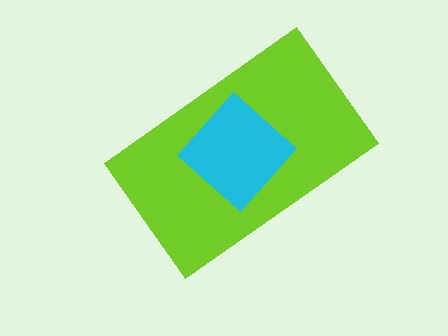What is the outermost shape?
The lime rectangle.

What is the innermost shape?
The cyan diamond.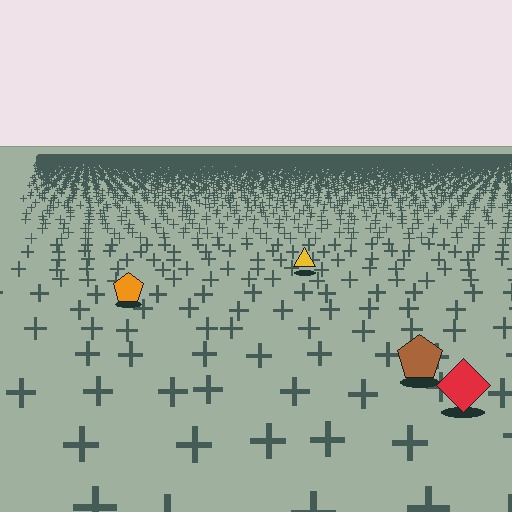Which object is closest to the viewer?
The red diamond is closest. The texture marks near it are larger and more spread out.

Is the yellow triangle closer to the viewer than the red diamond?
No. The red diamond is closer — you can tell from the texture gradient: the ground texture is coarser near it.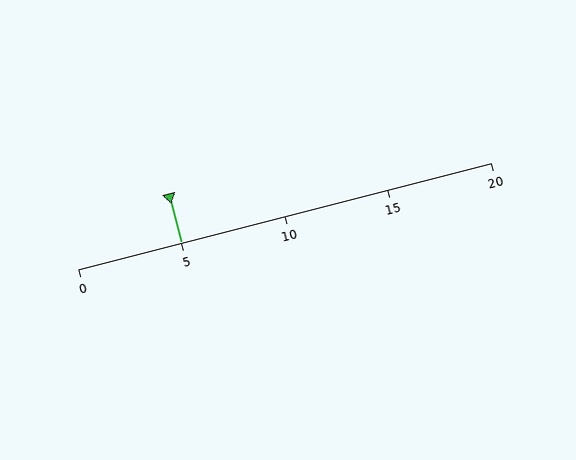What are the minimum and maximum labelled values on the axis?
The axis runs from 0 to 20.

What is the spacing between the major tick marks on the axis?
The major ticks are spaced 5 apart.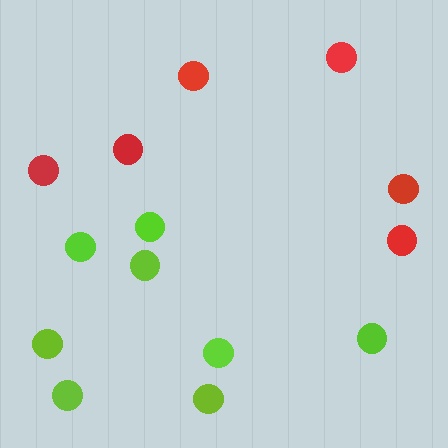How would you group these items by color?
There are 2 groups: one group of lime circles (8) and one group of red circles (6).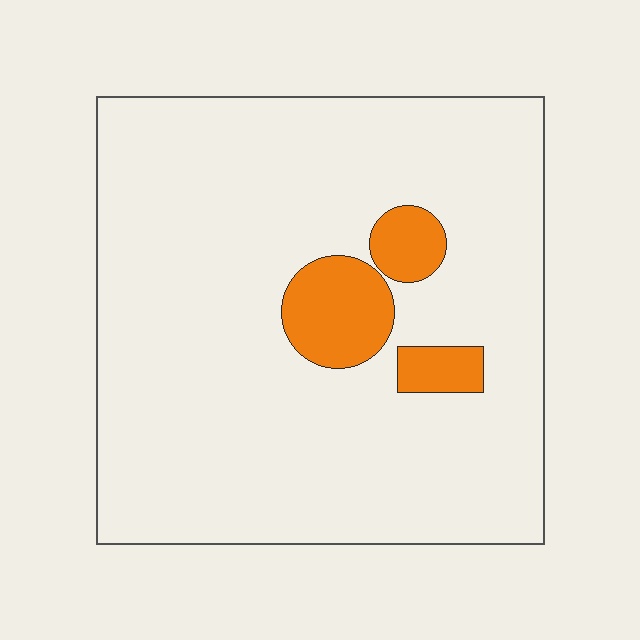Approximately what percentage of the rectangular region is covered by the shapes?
Approximately 10%.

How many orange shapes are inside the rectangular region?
3.